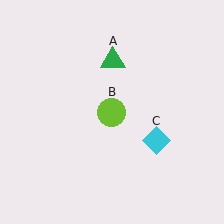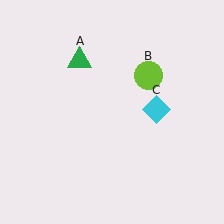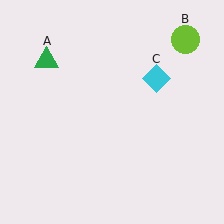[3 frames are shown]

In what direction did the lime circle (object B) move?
The lime circle (object B) moved up and to the right.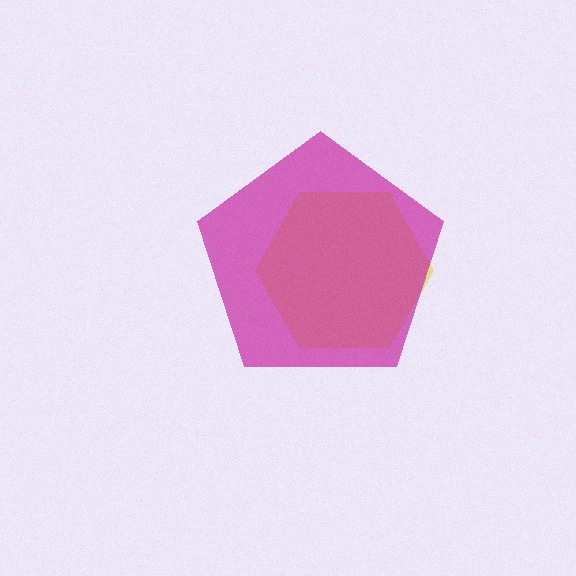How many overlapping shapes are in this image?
There are 2 overlapping shapes in the image.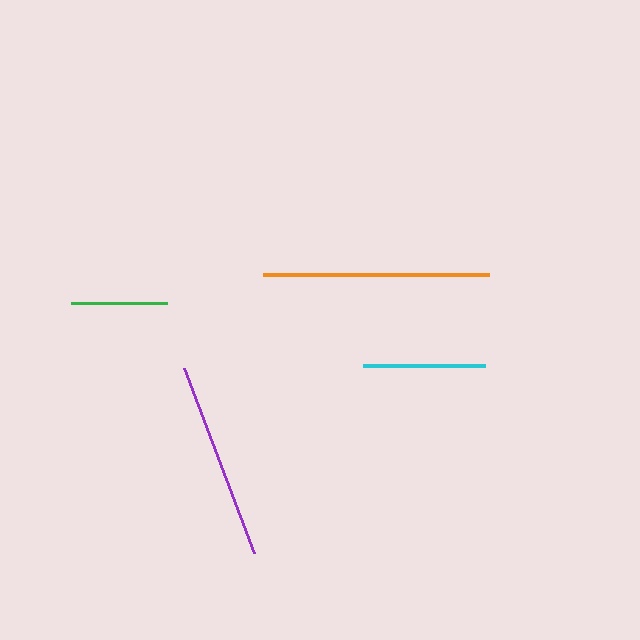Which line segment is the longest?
The orange line is the longest at approximately 226 pixels.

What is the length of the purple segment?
The purple segment is approximately 198 pixels long.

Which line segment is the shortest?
The green line is the shortest at approximately 96 pixels.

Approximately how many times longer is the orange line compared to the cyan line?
The orange line is approximately 1.9 times the length of the cyan line.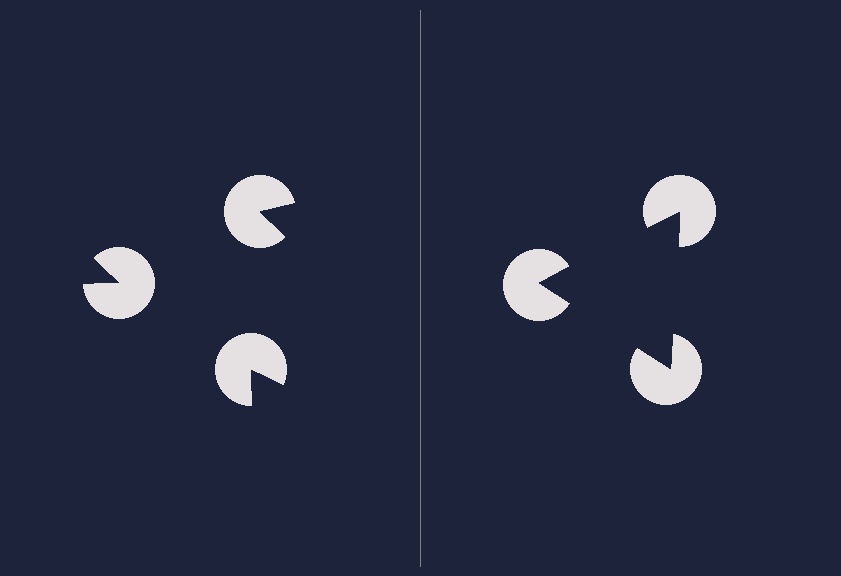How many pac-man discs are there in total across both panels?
6 — 3 on each side.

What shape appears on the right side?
An illusory triangle.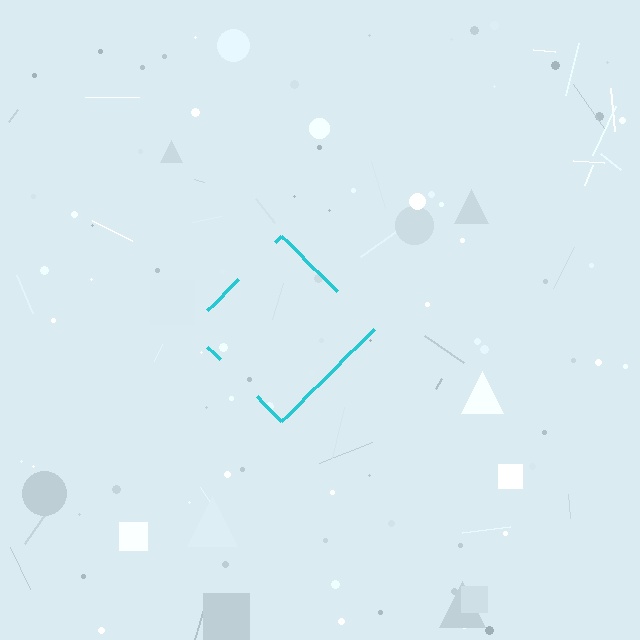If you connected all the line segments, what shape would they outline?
They would outline a diamond.